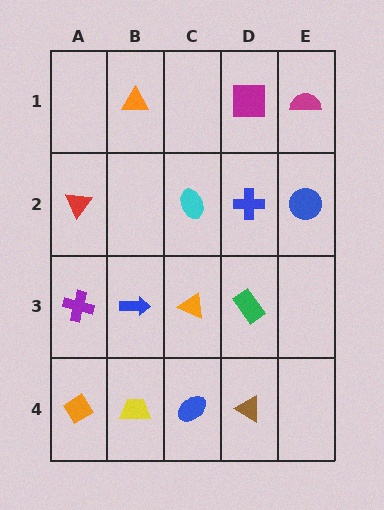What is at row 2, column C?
A cyan ellipse.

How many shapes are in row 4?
4 shapes.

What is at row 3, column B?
A blue arrow.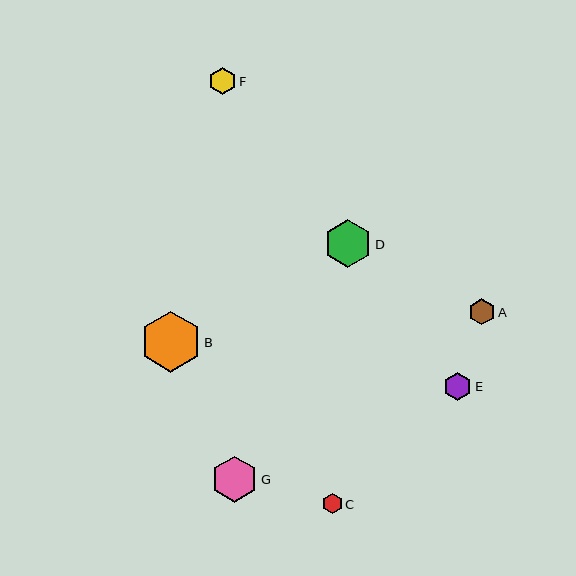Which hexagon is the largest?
Hexagon B is the largest with a size of approximately 61 pixels.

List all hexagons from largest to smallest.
From largest to smallest: B, D, G, E, F, A, C.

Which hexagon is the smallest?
Hexagon C is the smallest with a size of approximately 20 pixels.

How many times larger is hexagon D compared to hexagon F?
Hexagon D is approximately 1.7 times the size of hexagon F.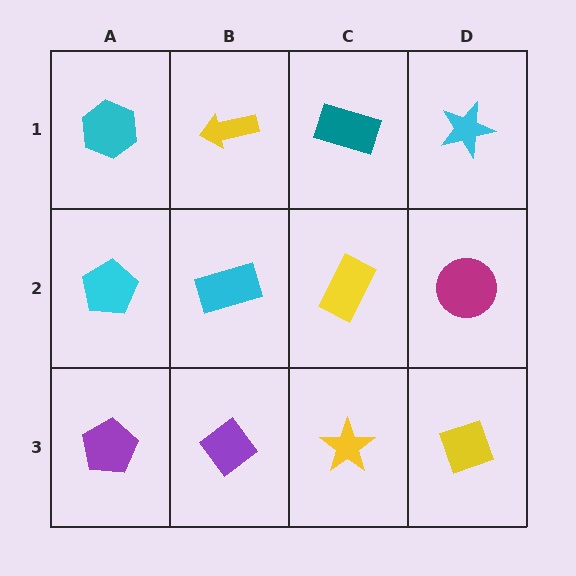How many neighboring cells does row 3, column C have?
3.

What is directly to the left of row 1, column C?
A yellow arrow.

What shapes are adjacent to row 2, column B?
A yellow arrow (row 1, column B), a purple diamond (row 3, column B), a cyan pentagon (row 2, column A), a yellow rectangle (row 2, column C).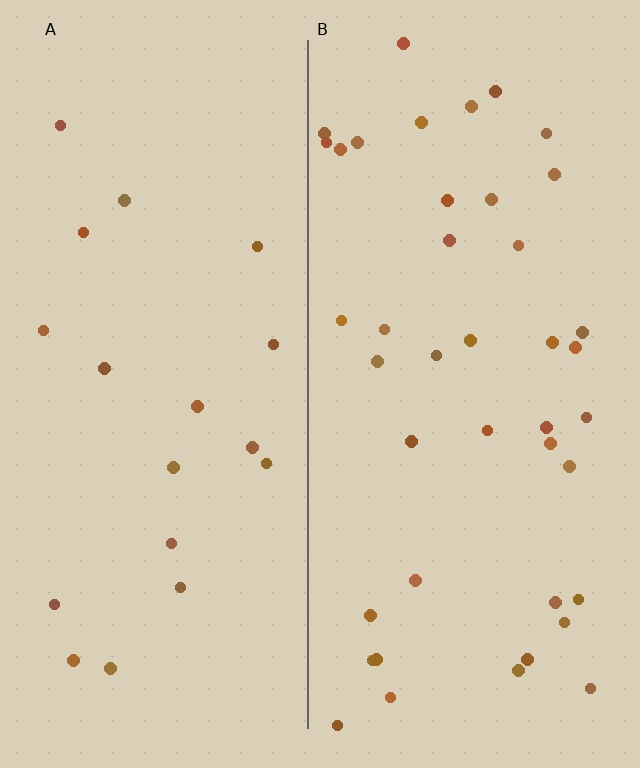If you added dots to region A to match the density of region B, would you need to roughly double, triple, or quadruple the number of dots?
Approximately double.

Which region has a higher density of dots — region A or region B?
B (the right).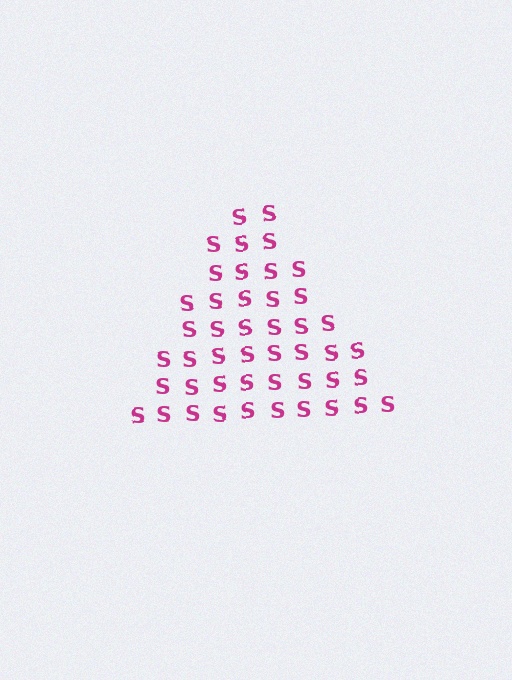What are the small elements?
The small elements are letter S's.